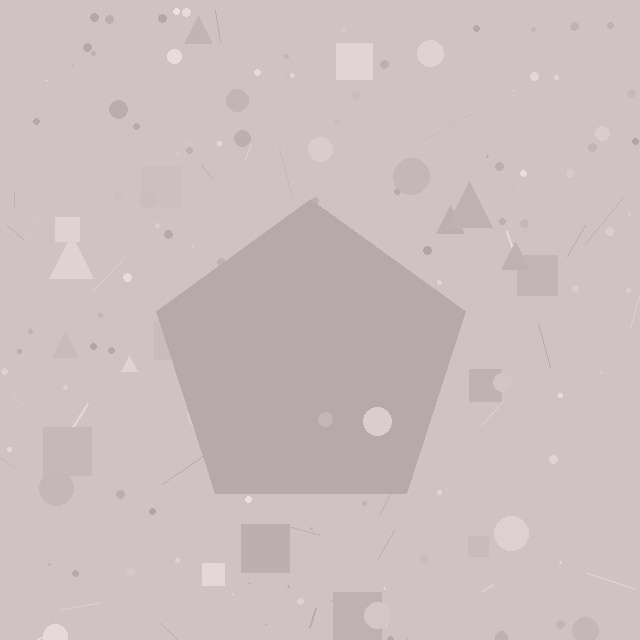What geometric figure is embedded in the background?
A pentagon is embedded in the background.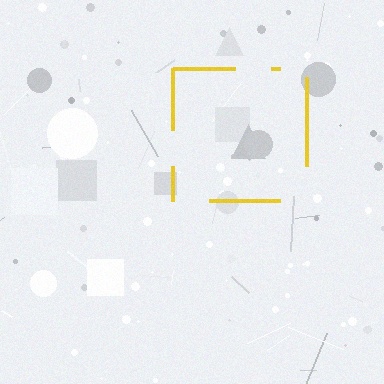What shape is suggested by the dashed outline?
The dashed outline suggests a square.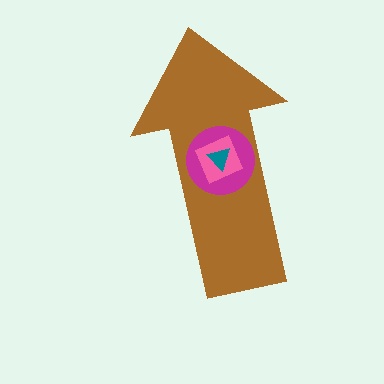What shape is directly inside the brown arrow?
The magenta circle.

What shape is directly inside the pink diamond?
The teal triangle.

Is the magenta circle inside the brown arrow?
Yes.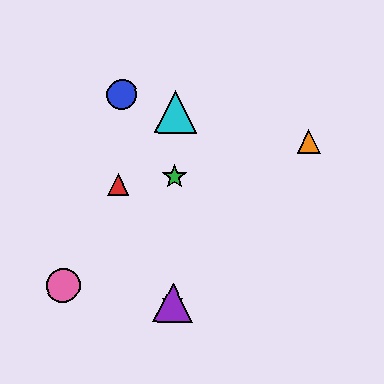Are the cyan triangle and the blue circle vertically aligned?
No, the cyan triangle is at x≈176 and the blue circle is at x≈122.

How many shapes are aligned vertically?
4 shapes (the green star, the yellow star, the purple triangle, the cyan triangle) are aligned vertically.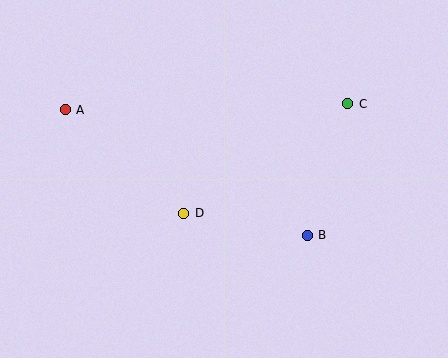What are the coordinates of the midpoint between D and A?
The midpoint between D and A is at (125, 161).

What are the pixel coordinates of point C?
Point C is at (348, 104).